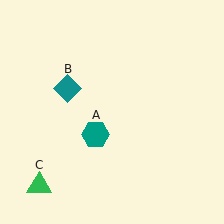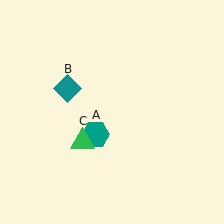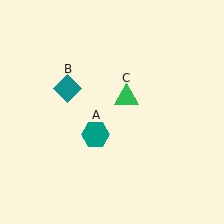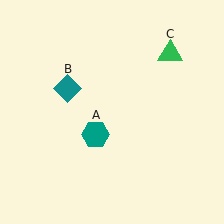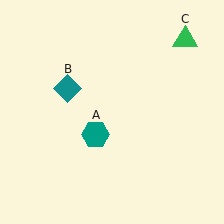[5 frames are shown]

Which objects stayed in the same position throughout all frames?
Teal hexagon (object A) and teal diamond (object B) remained stationary.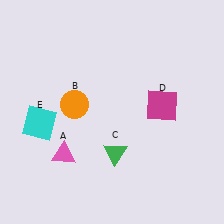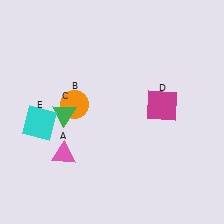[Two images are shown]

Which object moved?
The green triangle (C) moved left.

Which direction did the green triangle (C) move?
The green triangle (C) moved left.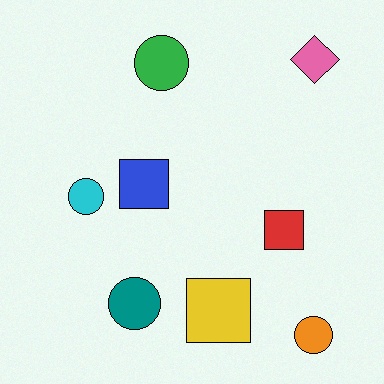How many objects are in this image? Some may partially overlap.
There are 8 objects.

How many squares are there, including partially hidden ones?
There are 3 squares.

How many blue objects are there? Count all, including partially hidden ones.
There is 1 blue object.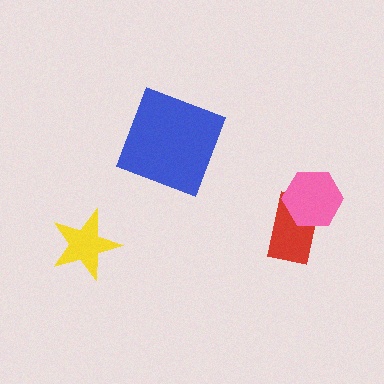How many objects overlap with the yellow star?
0 objects overlap with the yellow star.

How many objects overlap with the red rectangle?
1 object overlaps with the red rectangle.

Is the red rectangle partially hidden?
Yes, it is partially covered by another shape.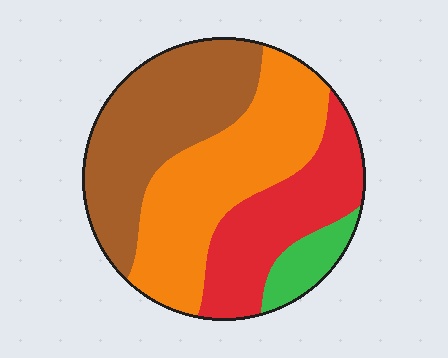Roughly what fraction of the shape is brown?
Brown takes up about one third (1/3) of the shape.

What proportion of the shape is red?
Red takes up about one quarter (1/4) of the shape.